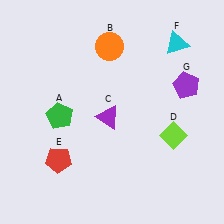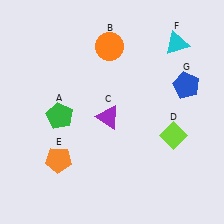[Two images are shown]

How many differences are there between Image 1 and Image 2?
There are 2 differences between the two images.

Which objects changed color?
E changed from red to orange. G changed from purple to blue.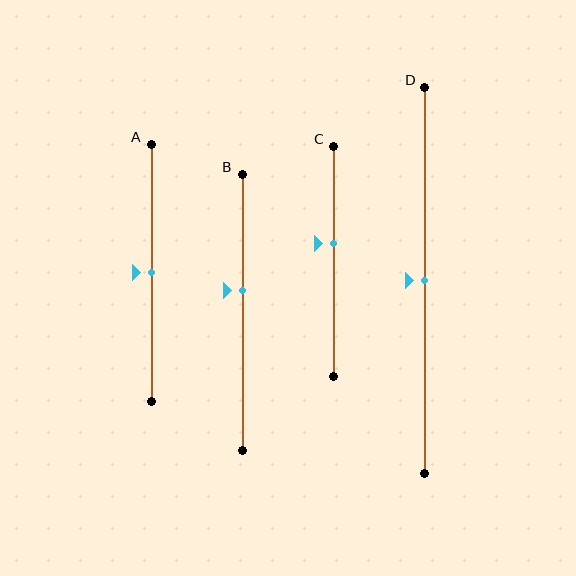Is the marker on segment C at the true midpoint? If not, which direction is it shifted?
No, the marker on segment C is shifted upward by about 8% of the segment length.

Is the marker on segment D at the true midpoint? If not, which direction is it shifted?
Yes, the marker on segment D is at the true midpoint.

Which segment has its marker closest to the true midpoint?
Segment A has its marker closest to the true midpoint.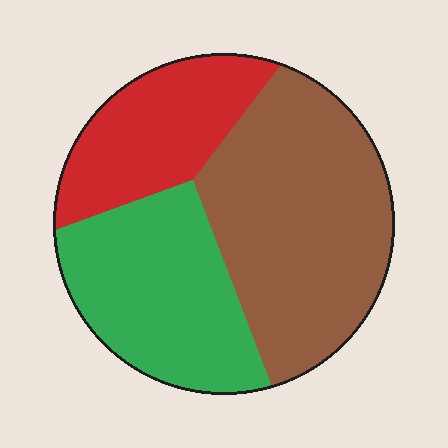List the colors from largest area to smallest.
From largest to smallest: brown, green, red.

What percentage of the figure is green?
Green takes up about one third (1/3) of the figure.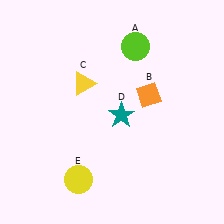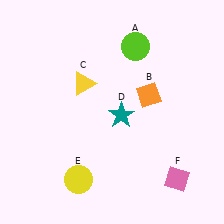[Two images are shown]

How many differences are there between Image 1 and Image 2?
There is 1 difference between the two images.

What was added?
A pink diamond (F) was added in Image 2.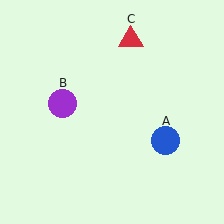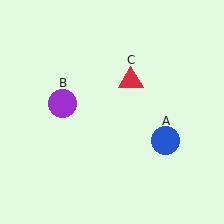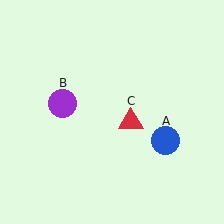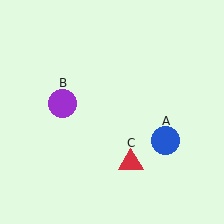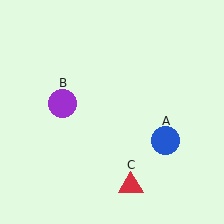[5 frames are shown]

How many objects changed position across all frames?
1 object changed position: red triangle (object C).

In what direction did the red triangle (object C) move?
The red triangle (object C) moved down.